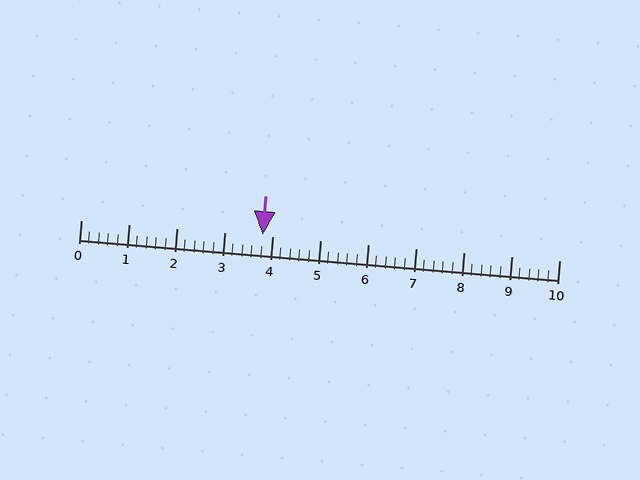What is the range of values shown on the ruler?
The ruler shows values from 0 to 10.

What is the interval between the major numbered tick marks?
The major tick marks are spaced 1 units apart.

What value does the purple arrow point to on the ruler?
The purple arrow points to approximately 3.8.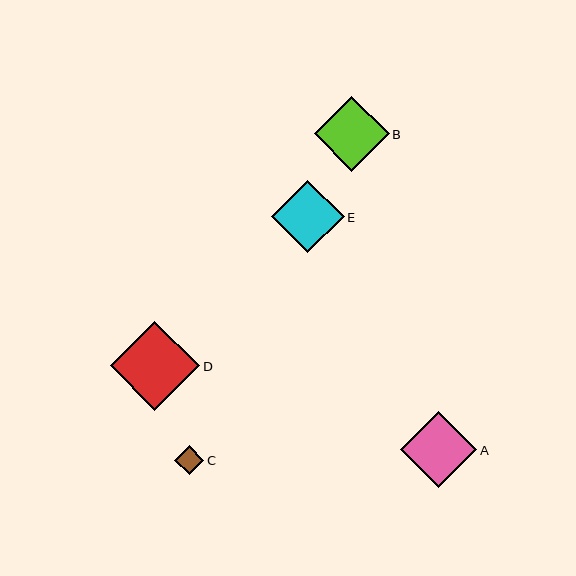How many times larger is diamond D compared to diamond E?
Diamond D is approximately 1.2 times the size of diamond E.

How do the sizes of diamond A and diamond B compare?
Diamond A and diamond B are approximately the same size.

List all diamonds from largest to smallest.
From largest to smallest: D, A, B, E, C.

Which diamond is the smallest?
Diamond C is the smallest with a size of approximately 29 pixels.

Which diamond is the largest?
Diamond D is the largest with a size of approximately 90 pixels.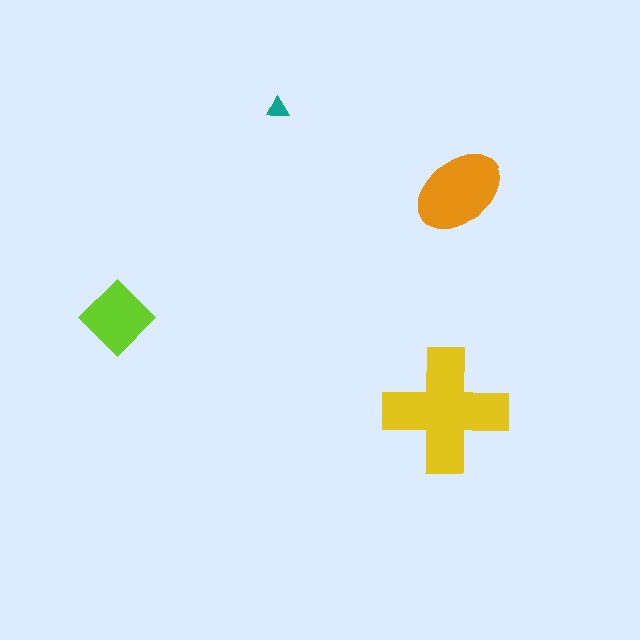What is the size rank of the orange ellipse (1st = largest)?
2nd.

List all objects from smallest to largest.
The teal triangle, the lime diamond, the orange ellipse, the yellow cross.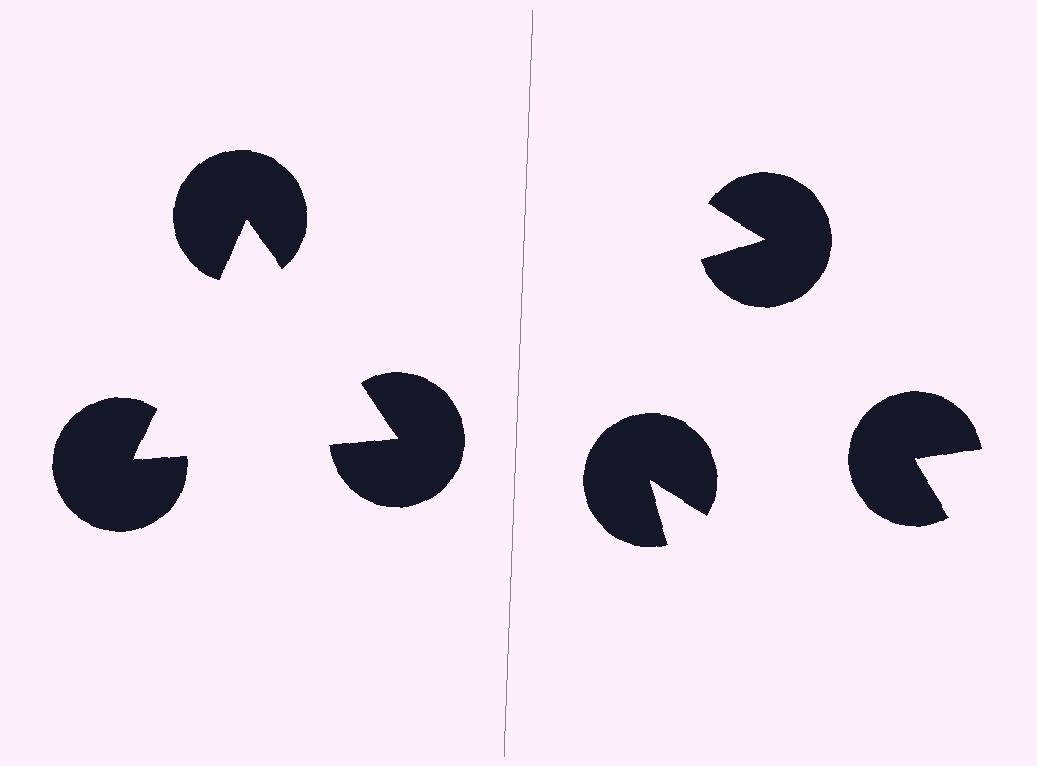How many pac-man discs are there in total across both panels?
6 — 3 on each side.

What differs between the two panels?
The pac-man discs are positioned identically on both sides; only the wedge orientations differ. On the left they align to a triangle; on the right they are misaligned.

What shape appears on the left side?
An illusory triangle.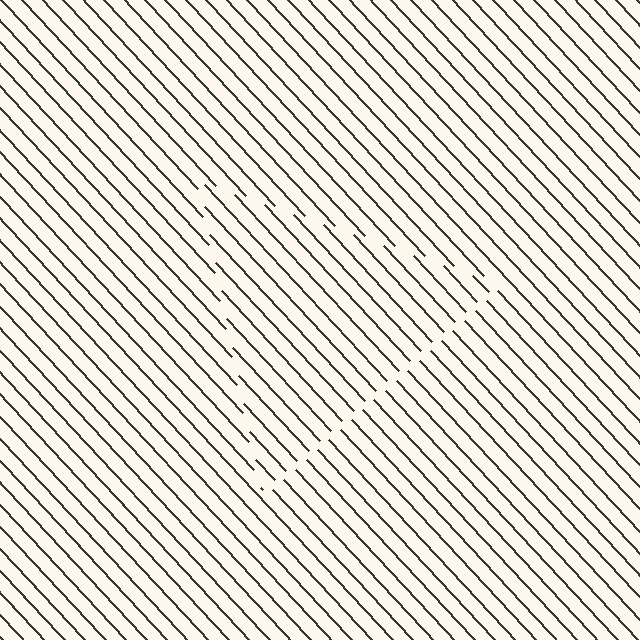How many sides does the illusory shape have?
3 sides — the line-ends trace a triangle.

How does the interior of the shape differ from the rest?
The interior of the shape contains the same grating, shifted by half a period — the contour is defined by the phase discontinuity where line-ends from the inner and outer gratings abut.